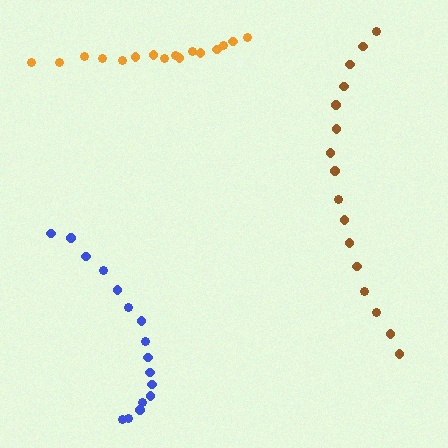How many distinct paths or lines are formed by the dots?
There are 3 distinct paths.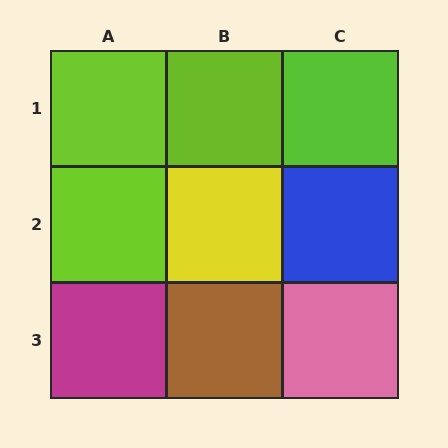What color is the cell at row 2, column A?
Lime.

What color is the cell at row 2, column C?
Blue.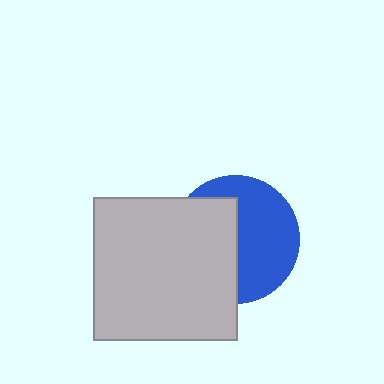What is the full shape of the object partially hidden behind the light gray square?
The partially hidden object is a blue circle.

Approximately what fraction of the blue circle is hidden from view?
Roughly 46% of the blue circle is hidden behind the light gray square.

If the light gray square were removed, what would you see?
You would see the complete blue circle.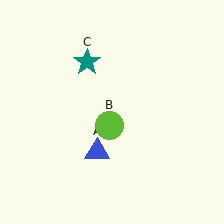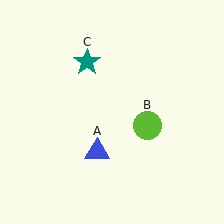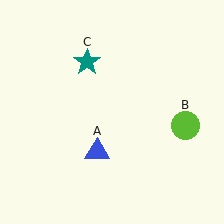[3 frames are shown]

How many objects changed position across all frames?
1 object changed position: lime circle (object B).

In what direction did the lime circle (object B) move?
The lime circle (object B) moved right.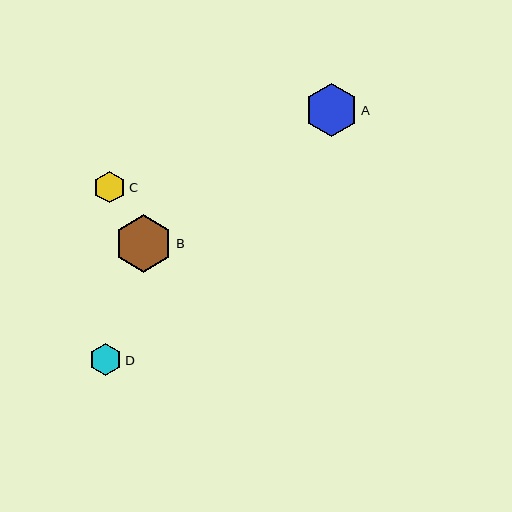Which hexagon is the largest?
Hexagon B is the largest with a size of approximately 58 pixels.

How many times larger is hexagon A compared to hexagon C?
Hexagon A is approximately 1.7 times the size of hexagon C.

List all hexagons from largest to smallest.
From largest to smallest: B, A, D, C.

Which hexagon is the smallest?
Hexagon C is the smallest with a size of approximately 32 pixels.